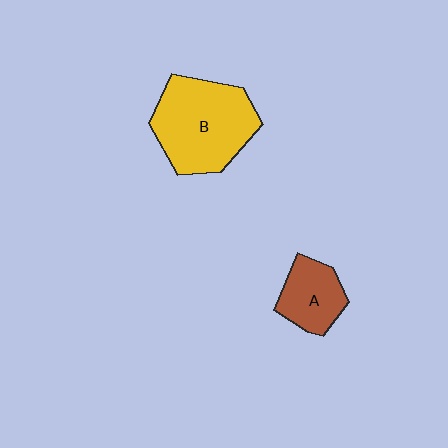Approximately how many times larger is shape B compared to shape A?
Approximately 2.1 times.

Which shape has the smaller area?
Shape A (brown).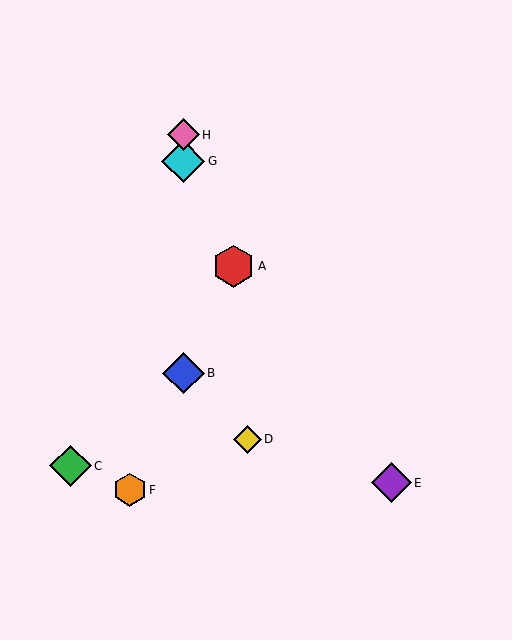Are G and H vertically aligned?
Yes, both are at x≈183.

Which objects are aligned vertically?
Objects B, G, H are aligned vertically.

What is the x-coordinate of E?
Object E is at x≈391.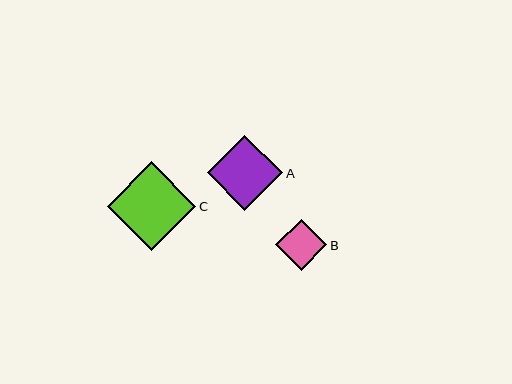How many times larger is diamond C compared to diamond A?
Diamond C is approximately 1.2 times the size of diamond A.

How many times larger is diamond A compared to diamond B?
Diamond A is approximately 1.5 times the size of diamond B.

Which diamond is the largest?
Diamond C is the largest with a size of approximately 89 pixels.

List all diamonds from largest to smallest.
From largest to smallest: C, A, B.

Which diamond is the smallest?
Diamond B is the smallest with a size of approximately 51 pixels.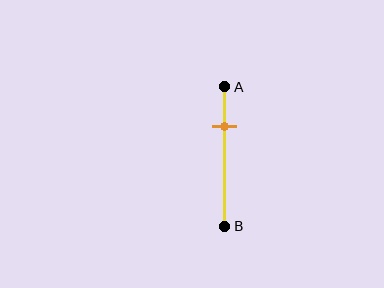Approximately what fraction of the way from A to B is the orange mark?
The orange mark is approximately 30% of the way from A to B.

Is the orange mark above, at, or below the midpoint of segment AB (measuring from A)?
The orange mark is above the midpoint of segment AB.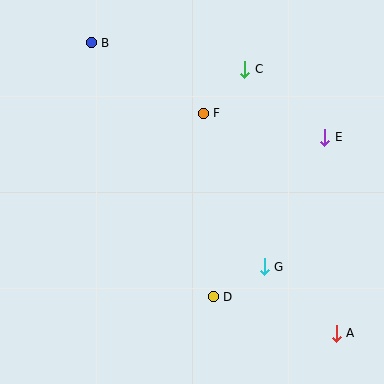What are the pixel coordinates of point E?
Point E is at (325, 137).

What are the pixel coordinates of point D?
Point D is at (213, 297).